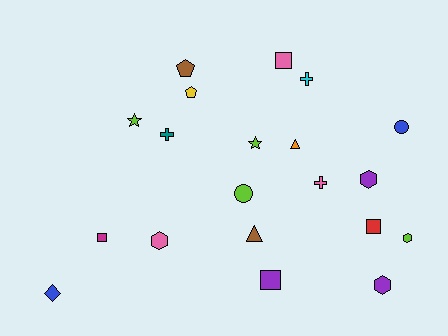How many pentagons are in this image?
There are 2 pentagons.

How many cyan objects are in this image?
There is 1 cyan object.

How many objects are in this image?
There are 20 objects.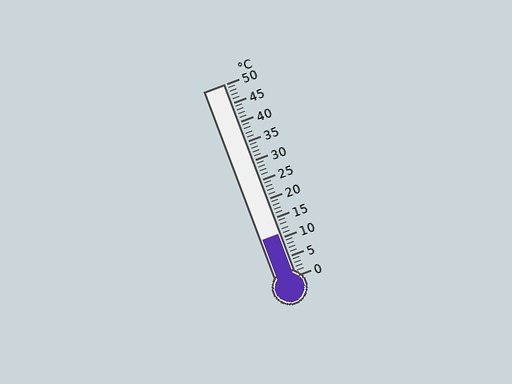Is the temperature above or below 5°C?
The temperature is above 5°C.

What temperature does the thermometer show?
The thermometer shows approximately 11°C.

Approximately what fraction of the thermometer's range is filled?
The thermometer is filled to approximately 20% of its range.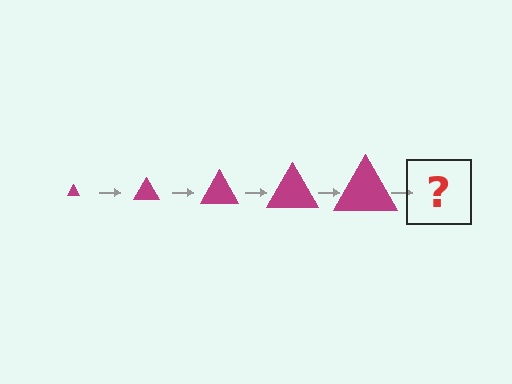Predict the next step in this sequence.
The next step is a magenta triangle, larger than the previous one.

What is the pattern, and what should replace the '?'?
The pattern is that the triangle gets progressively larger each step. The '?' should be a magenta triangle, larger than the previous one.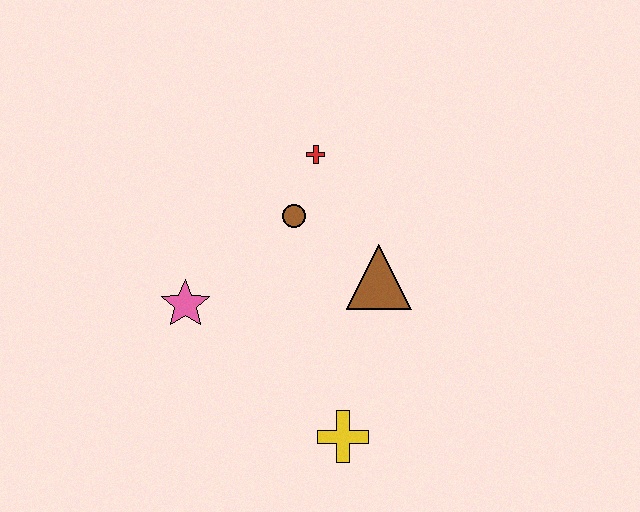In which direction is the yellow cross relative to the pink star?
The yellow cross is to the right of the pink star.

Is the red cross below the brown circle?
No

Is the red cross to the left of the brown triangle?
Yes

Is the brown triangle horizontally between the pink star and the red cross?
No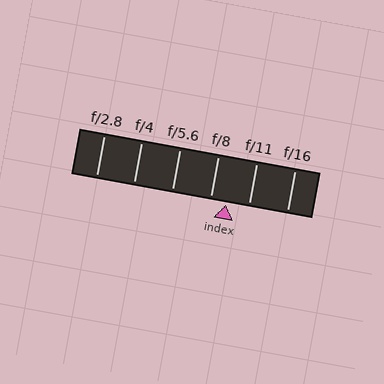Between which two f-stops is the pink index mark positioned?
The index mark is between f/8 and f/11.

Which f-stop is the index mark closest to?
The index mark is closest to f/8.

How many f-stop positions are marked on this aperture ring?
There are 6 f-stop positions marked.